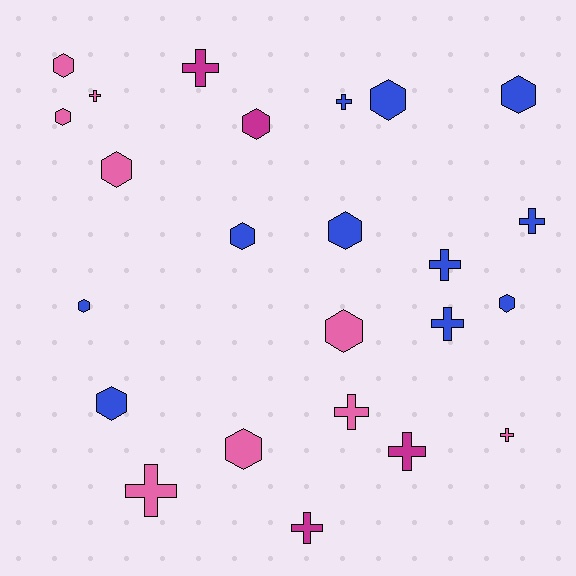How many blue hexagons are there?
There are 7 blue hexagons.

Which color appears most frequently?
Blue, with 11 objects.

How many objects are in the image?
There are 24 objects.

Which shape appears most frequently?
Hexagon, with 13 objects.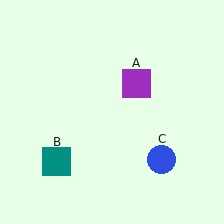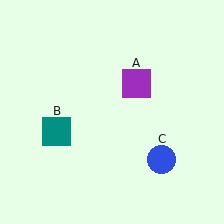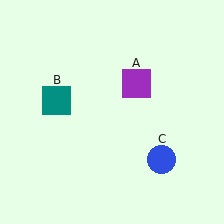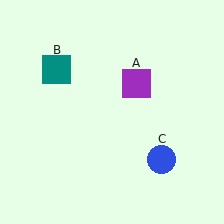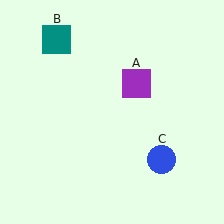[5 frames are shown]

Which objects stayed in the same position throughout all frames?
Purple square (object A) and blue circle (object C) remained stationary.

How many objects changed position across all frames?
1 object changed position: teal square (object B).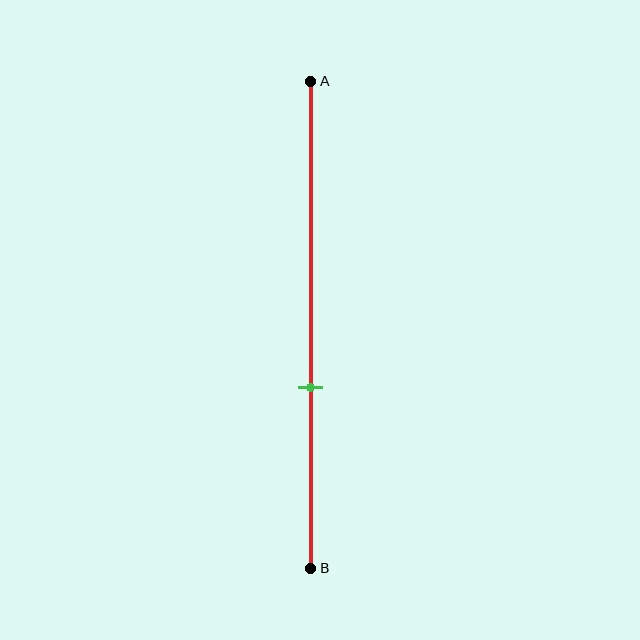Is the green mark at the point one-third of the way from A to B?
No, the mark is at about 65% from A, not at the 33% one-third point.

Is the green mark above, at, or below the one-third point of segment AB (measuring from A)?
The green mark is below the one-third point of segment AB.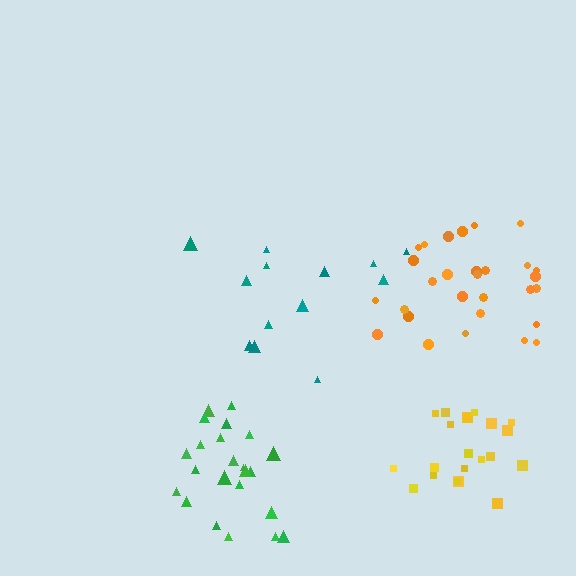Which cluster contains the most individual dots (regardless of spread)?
Orange (29).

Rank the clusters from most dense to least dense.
yellow, orange, green, teal.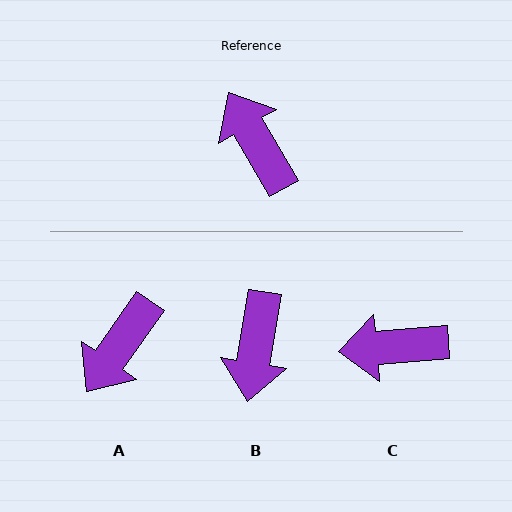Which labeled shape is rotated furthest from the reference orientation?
B, about 141 degrees away.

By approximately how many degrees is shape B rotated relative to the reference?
Approximately 141 degrees counter-clockwise.